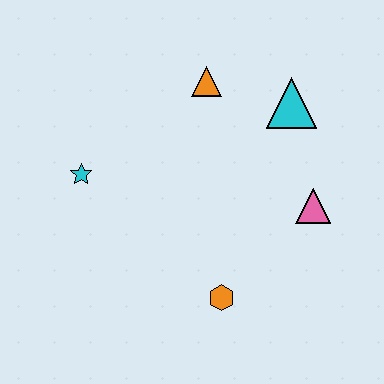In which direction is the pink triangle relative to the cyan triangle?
The pink triangle is below the cyan triangle.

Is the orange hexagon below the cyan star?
Yes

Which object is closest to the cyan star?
The orange triangle is closest to the cyan star.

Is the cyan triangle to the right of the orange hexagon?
Yes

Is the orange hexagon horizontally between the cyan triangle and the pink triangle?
No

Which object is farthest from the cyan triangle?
The cyan star is farthest from the cyan triangle.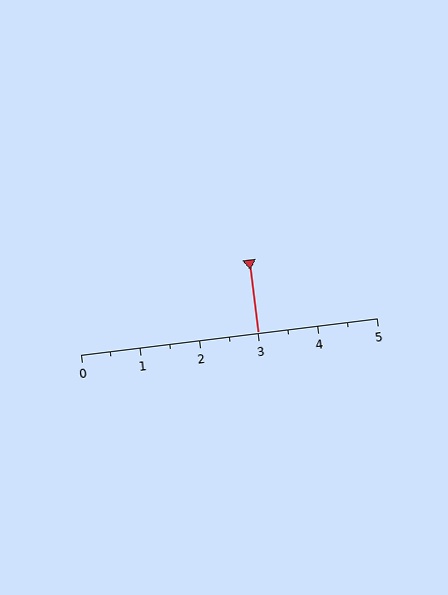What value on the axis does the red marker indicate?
The marker indicates approximately 3.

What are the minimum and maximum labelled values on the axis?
The axis runs from 0 to 5.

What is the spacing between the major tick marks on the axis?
The major ticks are spaced 1 apart.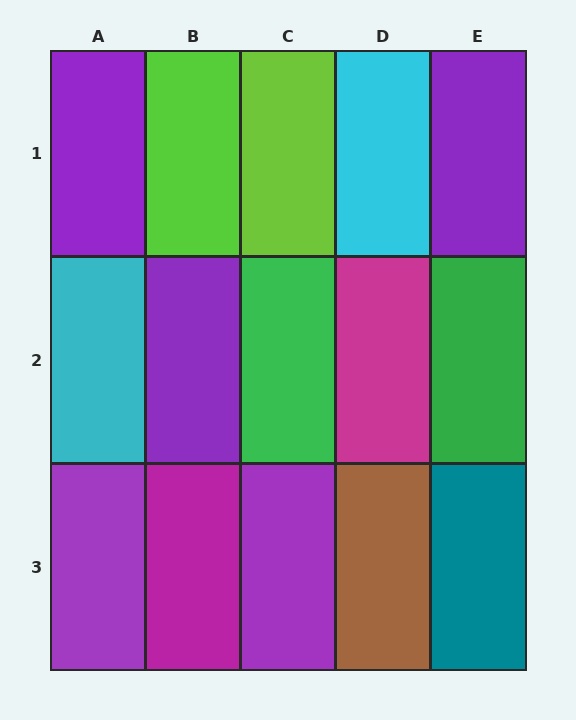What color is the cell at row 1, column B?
Lime.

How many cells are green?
2 cells are green.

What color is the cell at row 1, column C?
Lime.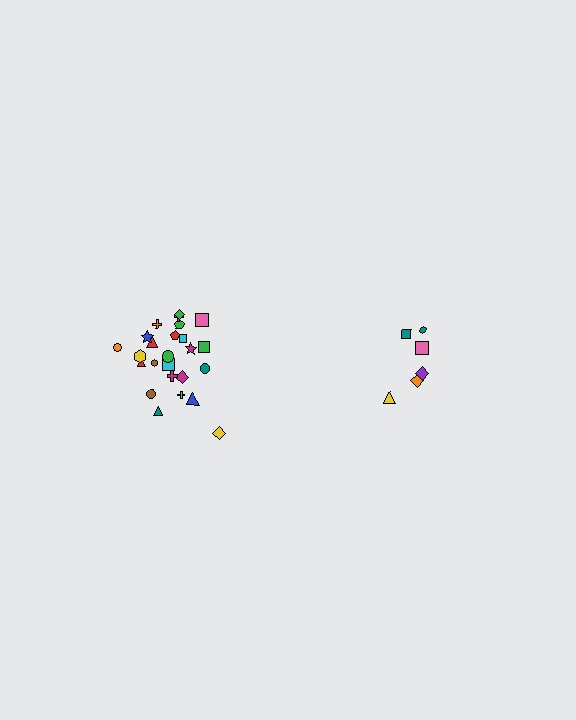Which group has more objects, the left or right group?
The left group.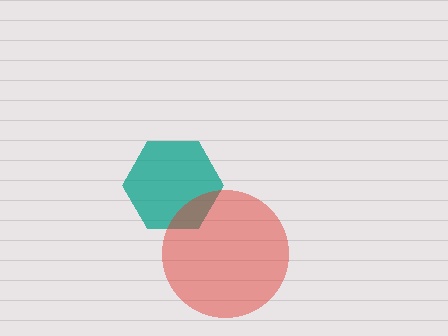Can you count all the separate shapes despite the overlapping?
Yes, there are 2 separate shapes.